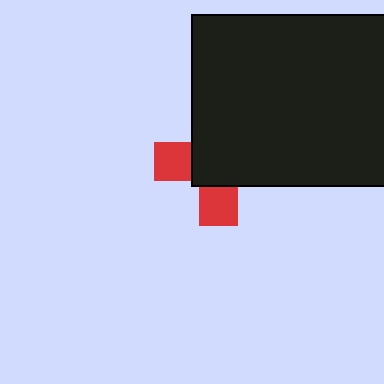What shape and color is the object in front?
The object in front is a black rectangle.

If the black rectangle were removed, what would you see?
You would see the complete red cross.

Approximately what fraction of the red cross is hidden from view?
Roughly 65% of the red cross is hidden behind the black rectangle.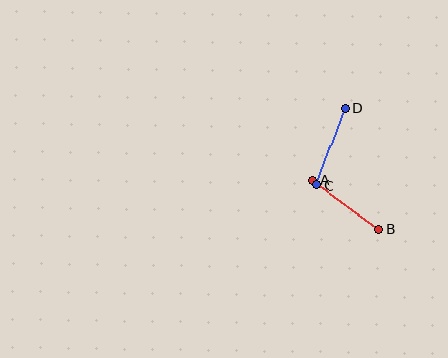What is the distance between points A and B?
The distance is approximately 82 pixels.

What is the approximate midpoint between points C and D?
The midpoint is at approximately (331, 147) pixels.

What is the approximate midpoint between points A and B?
The midpoint is at approximately (346, 205) pixels.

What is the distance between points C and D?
The distance is approximately 82 pixels.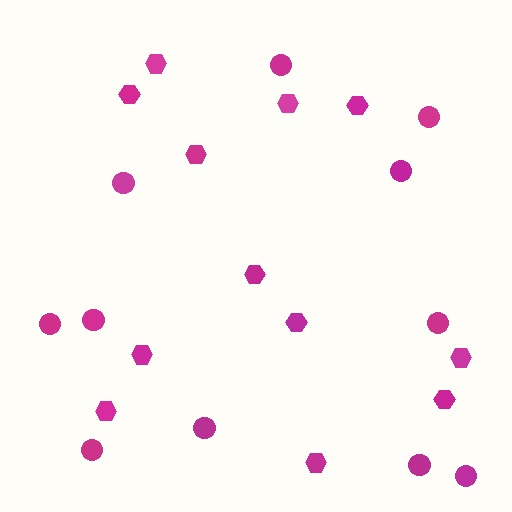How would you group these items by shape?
There are 2 groups: one group of circles (11) and one group of hexagons (12).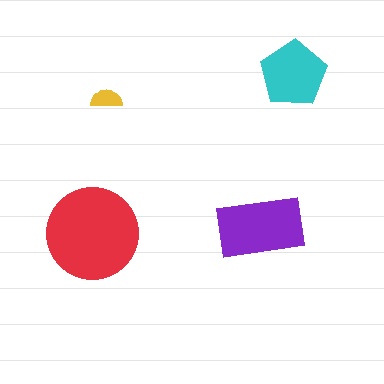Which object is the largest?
The red circle.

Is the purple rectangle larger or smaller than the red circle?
Smaller.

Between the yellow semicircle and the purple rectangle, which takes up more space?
The purple rectangle.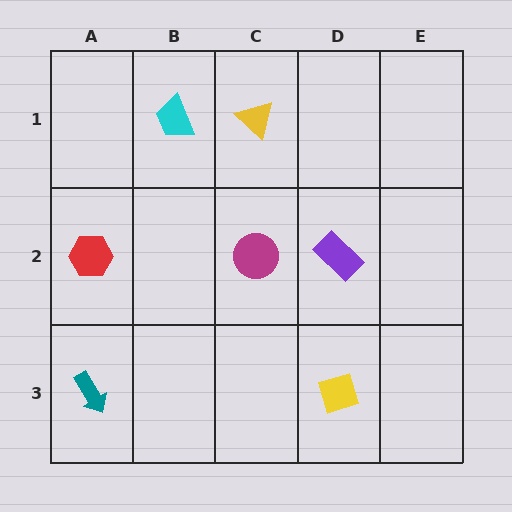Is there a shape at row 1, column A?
No, that cell is empty.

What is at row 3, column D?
A yellow diamond.